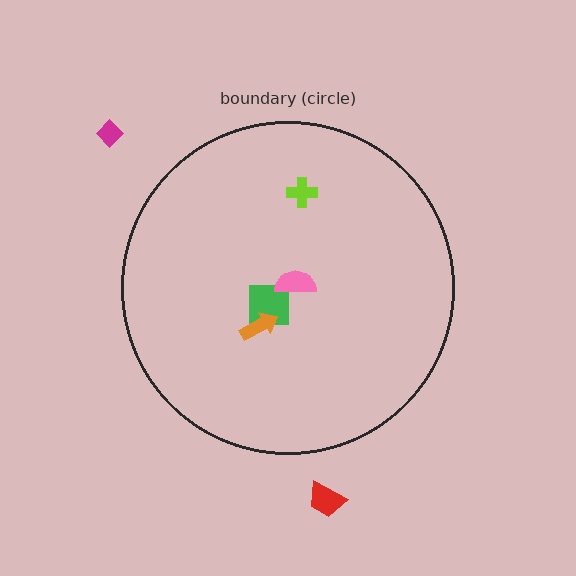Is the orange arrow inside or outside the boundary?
Inside.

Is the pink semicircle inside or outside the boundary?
Inside.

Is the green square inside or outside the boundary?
Inside.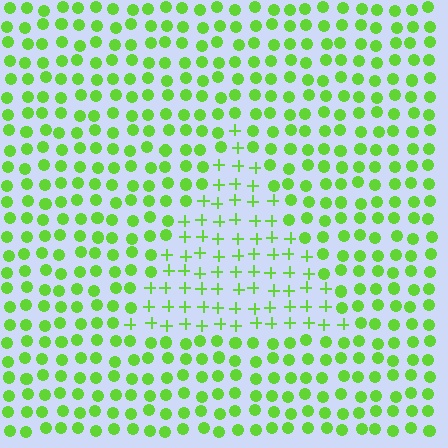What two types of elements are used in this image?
The image uses plus signs inside the triangle region and circles outside it.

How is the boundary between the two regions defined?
The boundary is defined by a change in element shape: plus signs inside vs. circles outside. All elements share the same color and spacing.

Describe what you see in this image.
The image is filled with small lime elements arranged in a uniform grid. A triangle-shaped region contains plus signs, while the surrounding area contains circles. The boundary is defined purely by the change in element shape.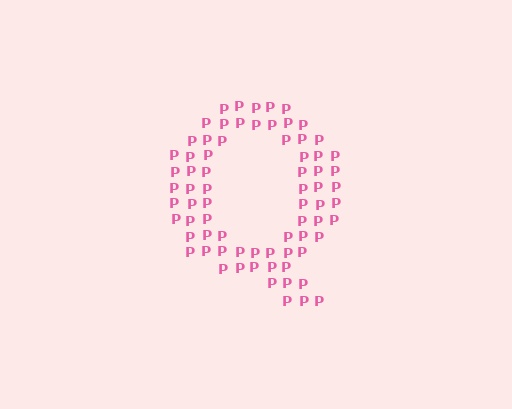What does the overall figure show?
The overall figure shows the letter Q.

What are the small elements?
The small elements are letter P's.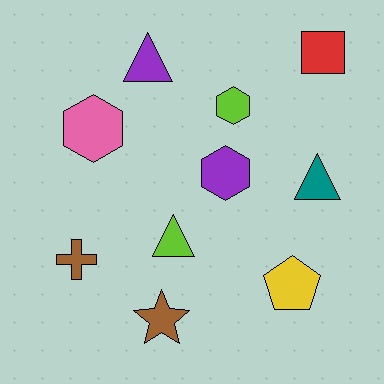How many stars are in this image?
There is 1 star.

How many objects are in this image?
There are 10 objects.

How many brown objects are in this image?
There are 2 brown objects.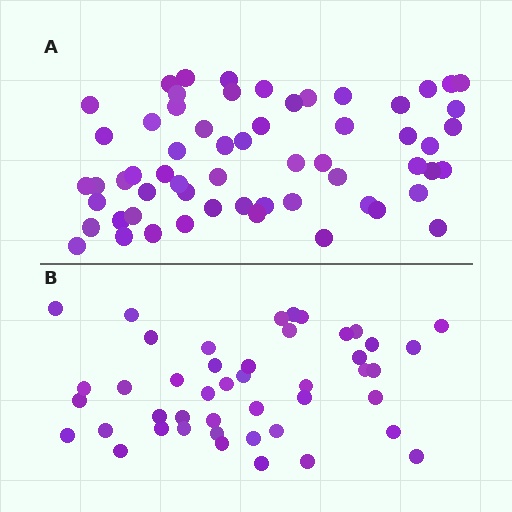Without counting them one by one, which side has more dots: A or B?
Region A (the top region) has more dots.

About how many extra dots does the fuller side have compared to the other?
Region A has approximately 15 more dots than region B.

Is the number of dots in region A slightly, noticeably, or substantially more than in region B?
Region A has noticeably more, but not dramatically so. The ratio is roughly 1.3 to 1.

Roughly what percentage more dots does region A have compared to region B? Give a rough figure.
About 35% more.